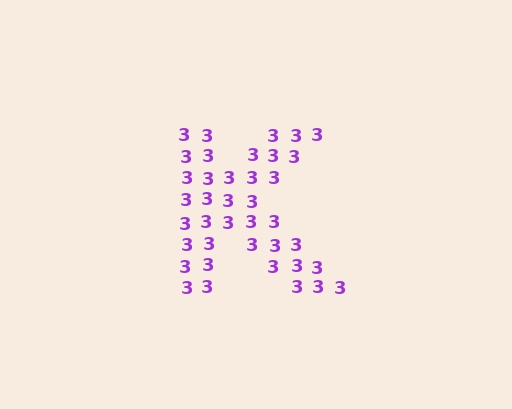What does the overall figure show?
The overall figure shows the letter K.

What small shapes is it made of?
It is made of small digit 3's.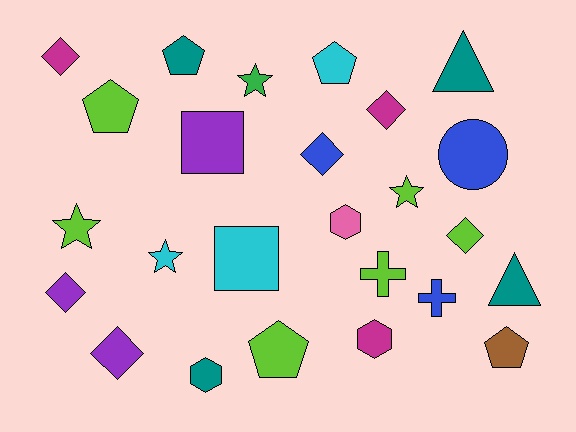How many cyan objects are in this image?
There are 3 cyan objects.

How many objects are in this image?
There are 25 objects.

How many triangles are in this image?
There are 2 triangles.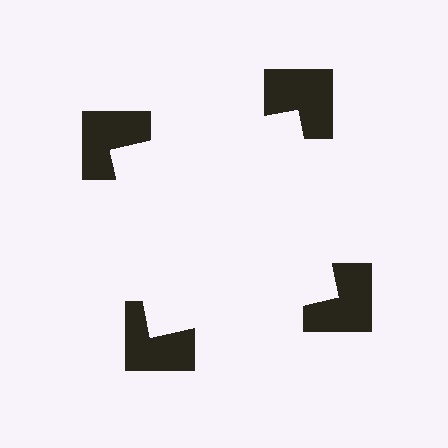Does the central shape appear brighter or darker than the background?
It typically appears slightly brighter than the background, even though no actual brightness change is drawn.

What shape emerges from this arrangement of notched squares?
An illusory square — its edges are inferred from the aligned wedge cuts in the notched squares, not physically drawn.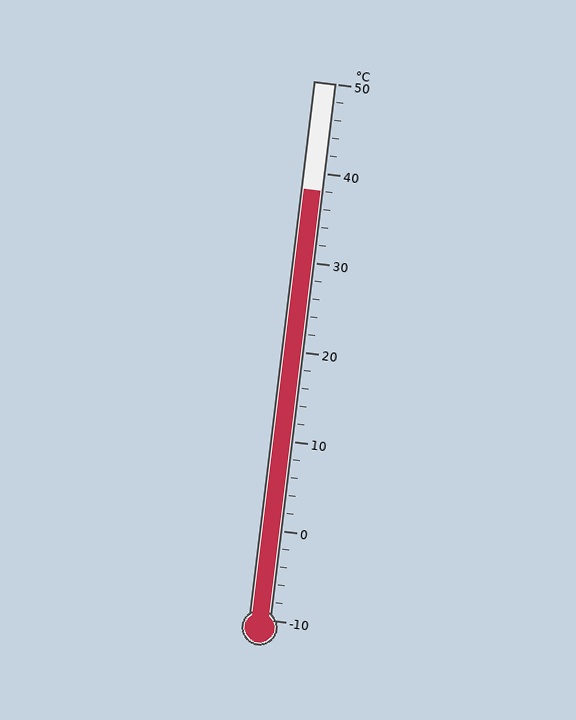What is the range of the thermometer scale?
The thermometer scale ranges from -10°C to 50°C.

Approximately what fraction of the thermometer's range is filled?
The thermometer is filled to approximately 80% of its range.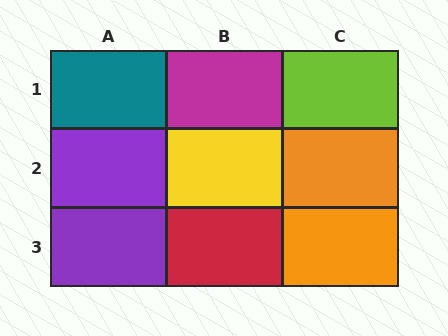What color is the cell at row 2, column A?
Purple.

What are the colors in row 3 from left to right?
Purple, red, orange.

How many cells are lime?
1 cell is lime.